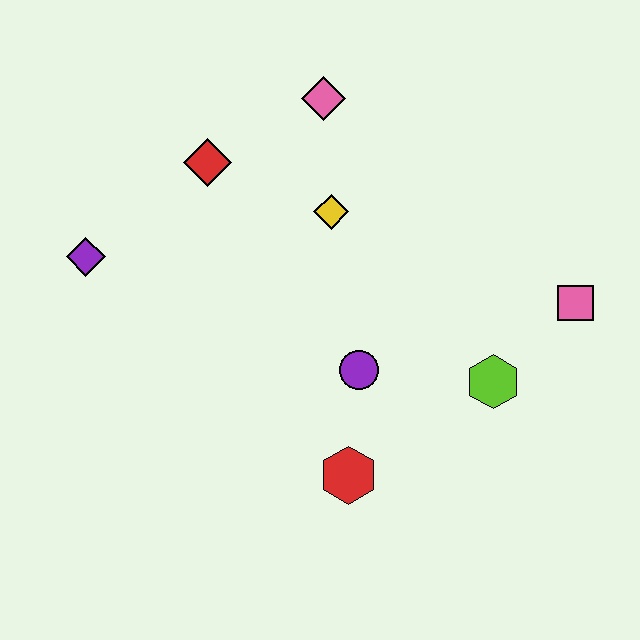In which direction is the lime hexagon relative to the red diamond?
The lime hexagon is to the right of the red diamond.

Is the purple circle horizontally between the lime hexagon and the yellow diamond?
Yes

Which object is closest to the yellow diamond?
The pink diamond is closest to the yellow diamond.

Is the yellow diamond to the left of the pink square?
Yes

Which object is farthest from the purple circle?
The purple diamond is farthest from the purple circle.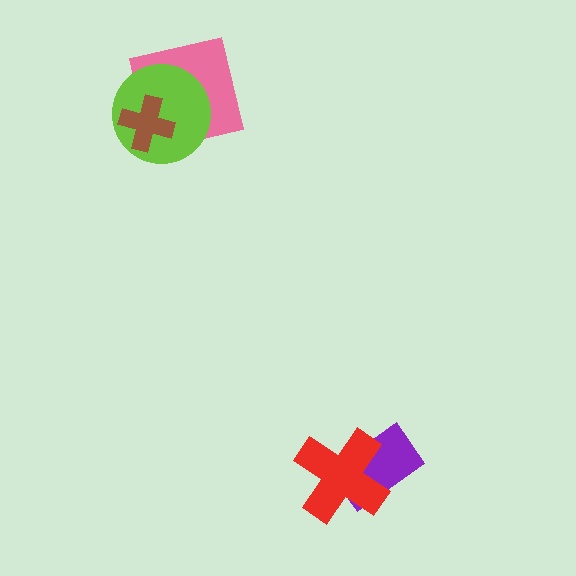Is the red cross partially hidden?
No, no other shape covers it.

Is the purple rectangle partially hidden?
Yes, it is partially covered by another shape.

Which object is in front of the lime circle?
The brown cross is in front of the lime circle.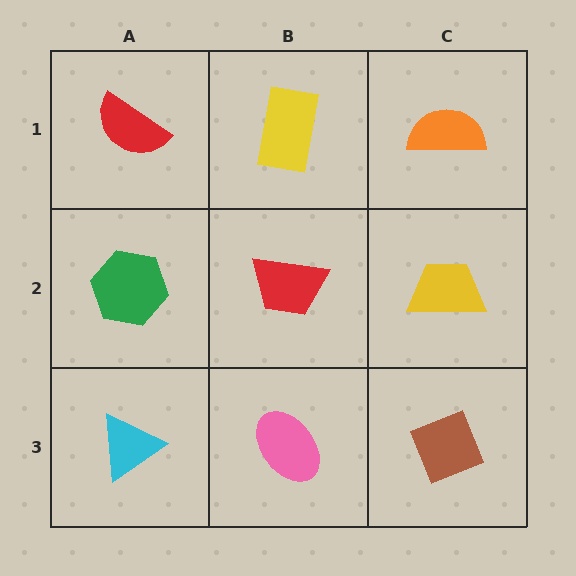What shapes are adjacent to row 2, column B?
A yellow rectangle (row 1, column B), a pink ellipse (row 3, column B), a green hexagon (row 2, column A), a yellow trapezoid (row 2, column C).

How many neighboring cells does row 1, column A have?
2.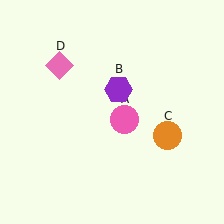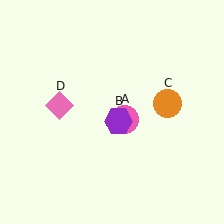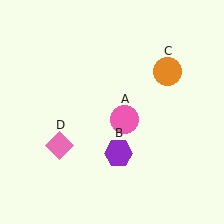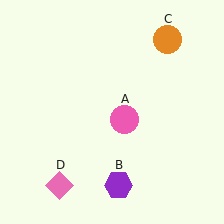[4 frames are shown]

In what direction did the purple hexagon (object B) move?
The purple hexagon (object B) moved down.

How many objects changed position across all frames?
3 objects changed position: purple hexagon (object B), orange circle (object C), pink diamond (object D).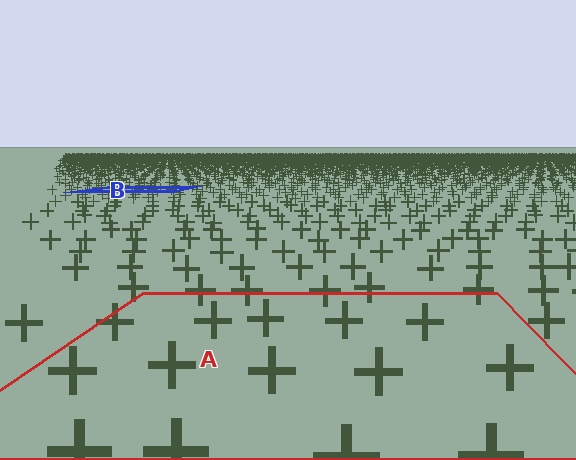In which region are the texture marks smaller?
The texture marks are smaller in region B, because it is farther away.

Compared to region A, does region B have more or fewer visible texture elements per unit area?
Region B has more texture elements per unit area — they are packed more densely because it is farther away.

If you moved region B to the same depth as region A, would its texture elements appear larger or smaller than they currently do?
They would appear larger. At a closer depth, the same texture elements are projected at a bigger on-screen size.